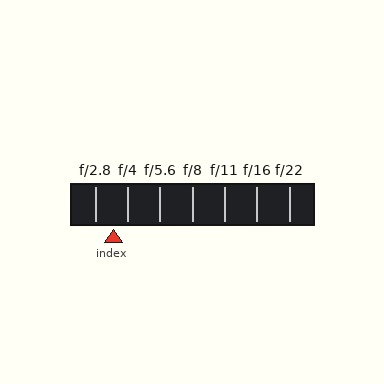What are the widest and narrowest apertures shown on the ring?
The widest aperture shown is f/2.8 and the narrowest is f/22.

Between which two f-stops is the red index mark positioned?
The index mark is between f/2.8 and f/4.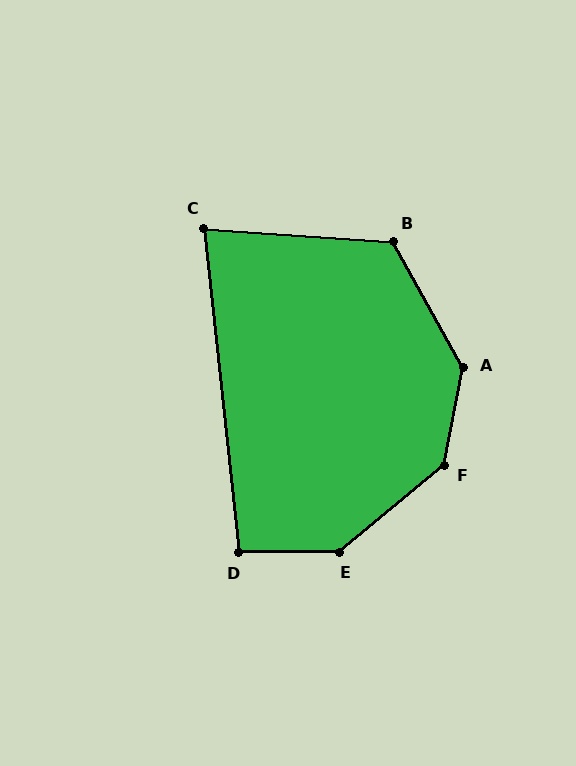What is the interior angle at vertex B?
Approximately 123 degrees (obtuse).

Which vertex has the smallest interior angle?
C, at approximately 80 degrees.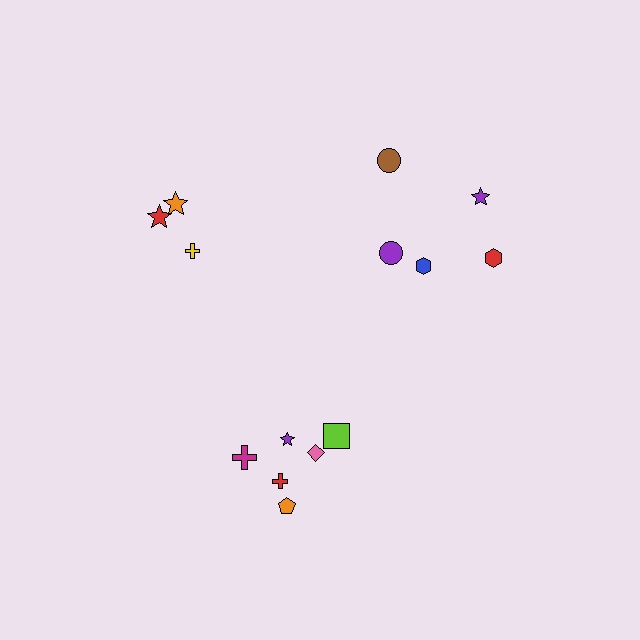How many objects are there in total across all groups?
There are 14 objects.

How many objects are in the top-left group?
There are 3 objects.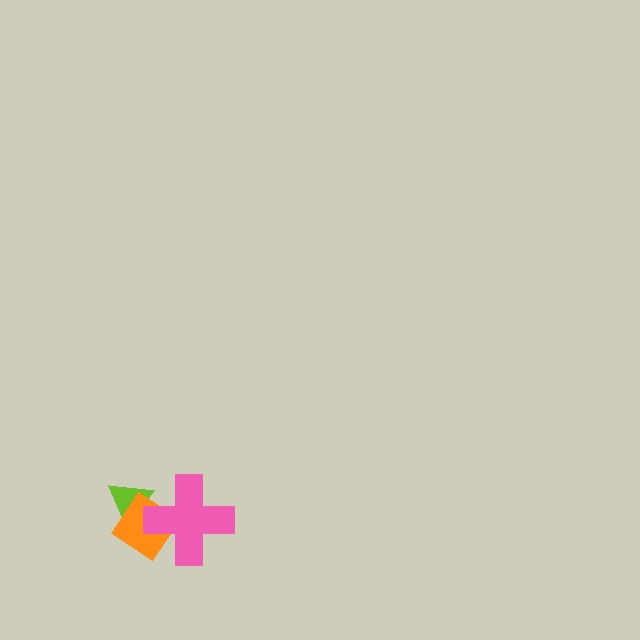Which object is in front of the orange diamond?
The pink cross is in front of the orange diamond.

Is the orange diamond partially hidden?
Yes, it is partially covered by another shape.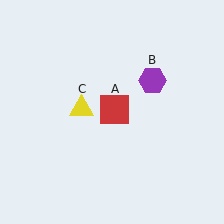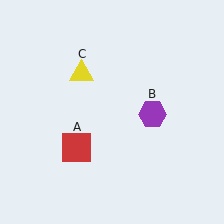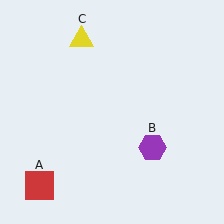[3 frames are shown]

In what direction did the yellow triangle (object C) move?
The yellow triangle (object C) moved up.